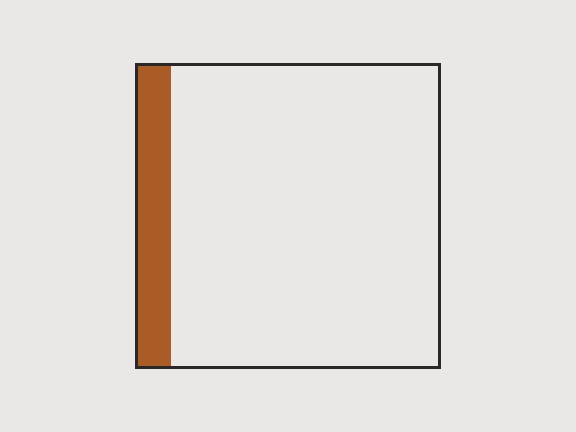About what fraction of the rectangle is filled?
About one eighth (1/8).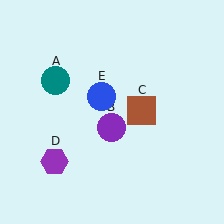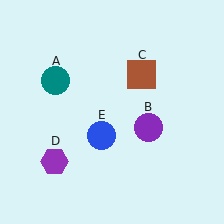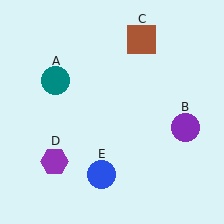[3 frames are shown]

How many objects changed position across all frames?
3 objects changed position: purple circle (object B), brown square (object C), blue circle (object E).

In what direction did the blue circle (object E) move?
The blue circle (object E) moved down.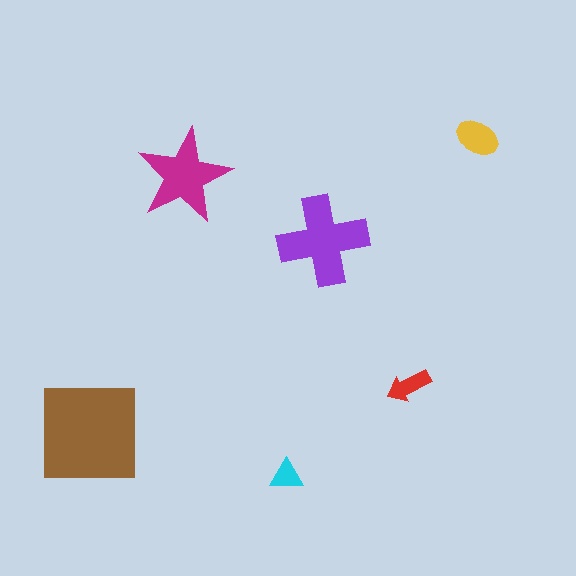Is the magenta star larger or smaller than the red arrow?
Larger.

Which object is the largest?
The brown square.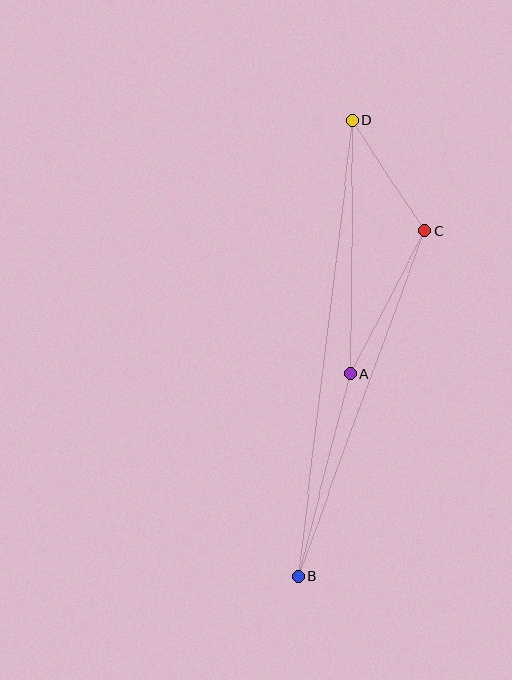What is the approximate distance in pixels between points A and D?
The distance between A and D is approximately 254 pixels.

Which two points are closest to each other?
Points C and D are closest to each other.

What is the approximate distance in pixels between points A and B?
The distance between A and B is approximately 209 pixels.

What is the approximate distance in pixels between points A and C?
The distance between A and C is approximately 160 pixels.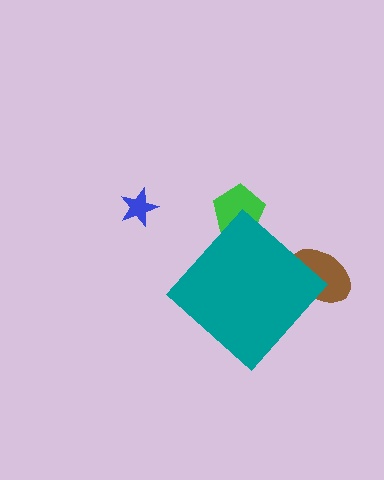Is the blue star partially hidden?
No, the blue star is fully visible.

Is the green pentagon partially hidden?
Yes, the green pentagon is partially hidden behind the teal diamond.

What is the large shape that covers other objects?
A teal diamond.